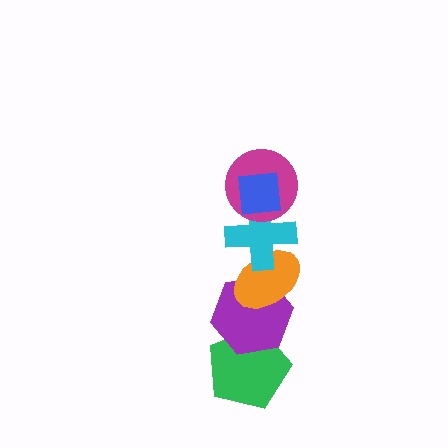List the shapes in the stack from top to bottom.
From top to bottom: the blue square, the magenta circle, the cyan cross, the orange ellipse, the purple hexagon, the green pentagon.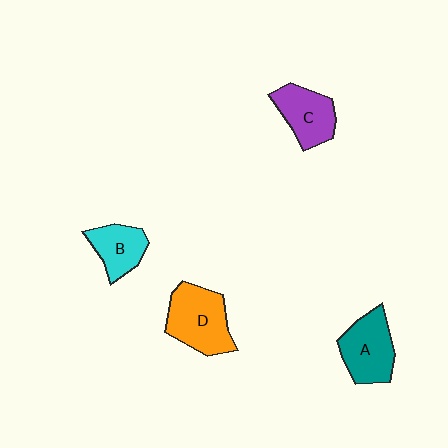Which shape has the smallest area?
Shape B (cyan).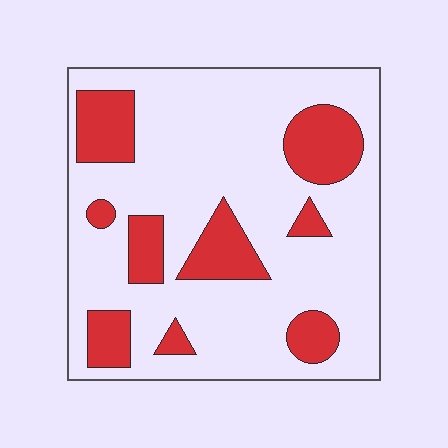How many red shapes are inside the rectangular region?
9.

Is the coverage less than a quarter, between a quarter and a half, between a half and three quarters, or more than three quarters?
Less than a quarter.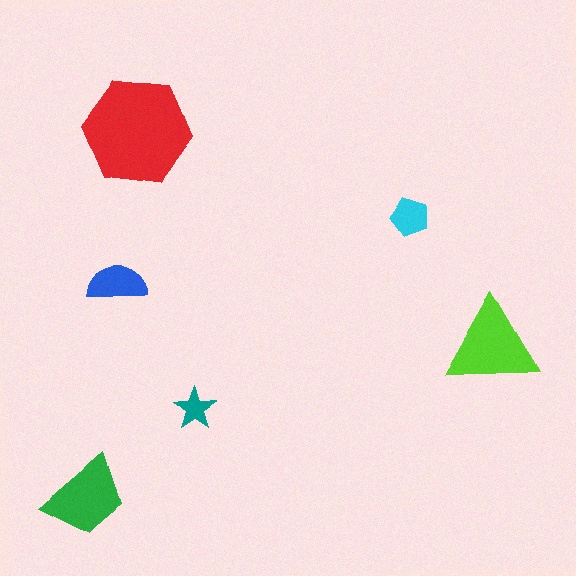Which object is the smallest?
The teal star.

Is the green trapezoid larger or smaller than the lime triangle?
Smaller.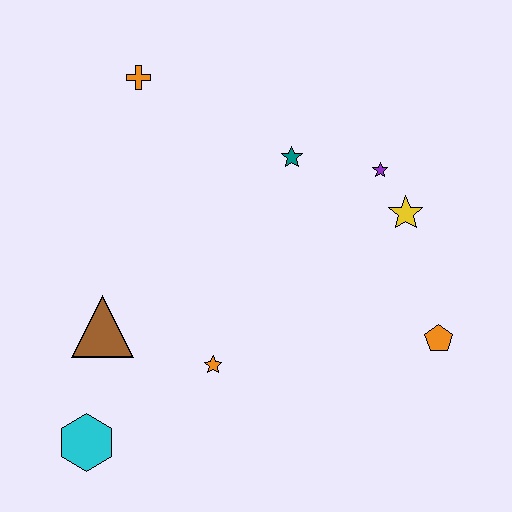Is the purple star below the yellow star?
No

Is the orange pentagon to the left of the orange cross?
No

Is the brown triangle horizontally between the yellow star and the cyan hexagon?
Yes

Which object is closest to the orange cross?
The teal star is closest to the orange cross.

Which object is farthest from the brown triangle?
The orange pentagon is farthest from the brown triangle.